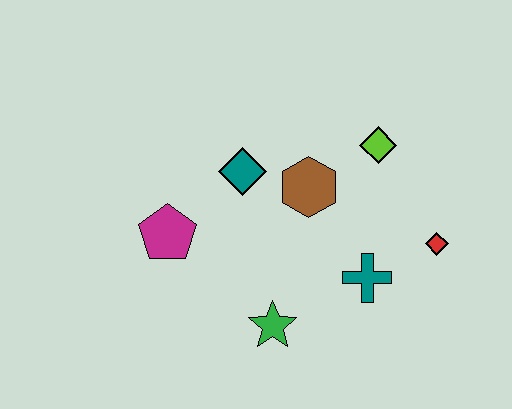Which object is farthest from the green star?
The lime diamond is farthest from the green star.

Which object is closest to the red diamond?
The teal cross is closest to the red diamond.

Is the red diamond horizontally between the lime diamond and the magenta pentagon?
No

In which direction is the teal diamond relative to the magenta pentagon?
The teal diamond is to the right of the magenta pentagon.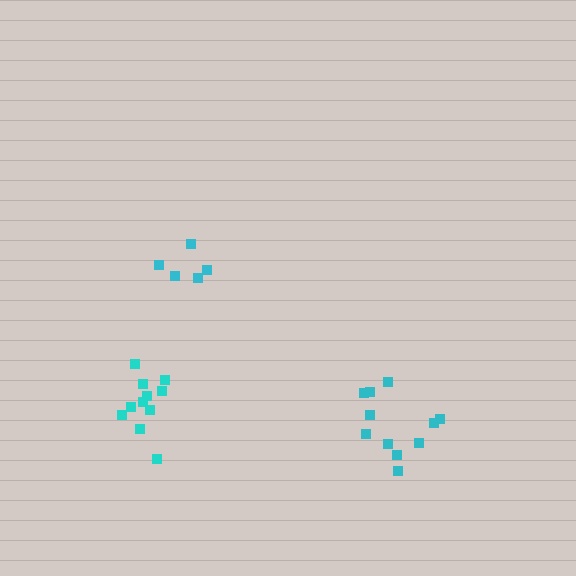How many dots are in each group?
Group 1: 5 dots, Group 2: 11 dots, Group 3: 11 dots (27 total).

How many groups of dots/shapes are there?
There are 3 groups.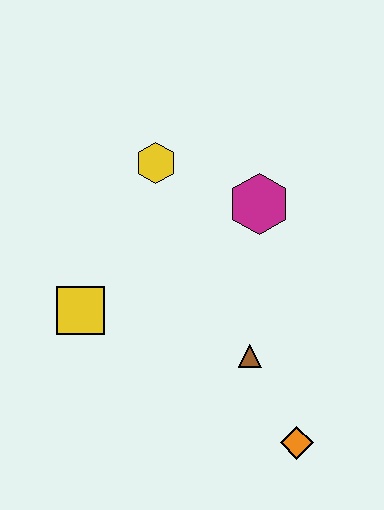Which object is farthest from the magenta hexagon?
The orange diamond is farthest from the magenta hexagon.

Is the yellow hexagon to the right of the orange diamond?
No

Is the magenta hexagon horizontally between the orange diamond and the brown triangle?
Yes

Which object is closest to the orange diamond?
The brown triangle is closest to the orange diamond.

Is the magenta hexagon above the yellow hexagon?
No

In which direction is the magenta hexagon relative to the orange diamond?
The magenta hexagon is above the orange diamond.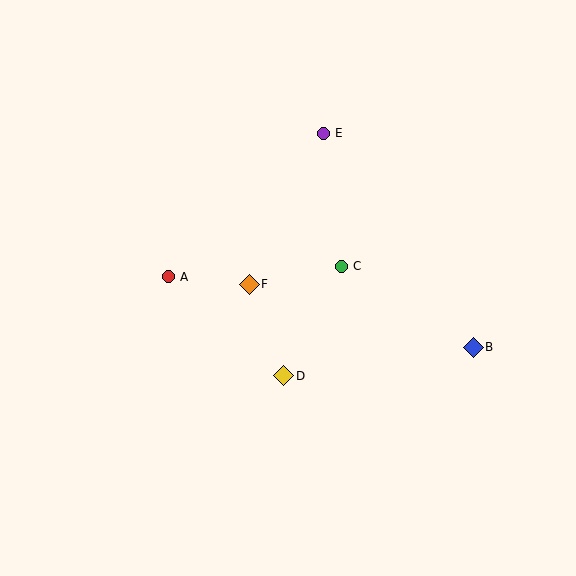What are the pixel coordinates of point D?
Point D is at (284, 376).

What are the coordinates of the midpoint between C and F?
The midpoint between C and F is at (295, 275).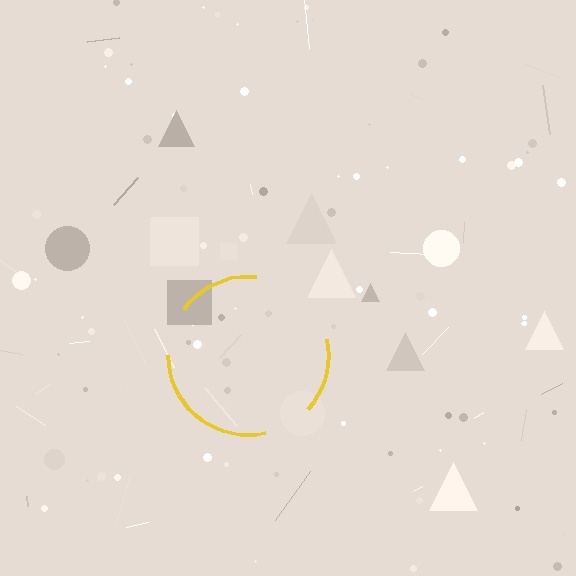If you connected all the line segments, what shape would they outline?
They would outline a circle.